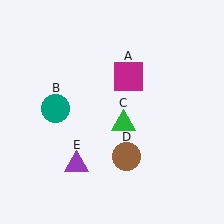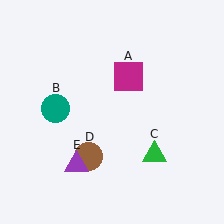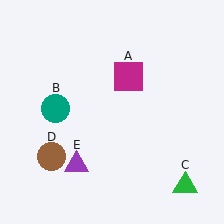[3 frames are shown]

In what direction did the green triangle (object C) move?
The green triangle (object C) moved down and to the right.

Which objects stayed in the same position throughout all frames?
Magenta square (object A) and teal circle (object B) and purple triangle (object E) remained stationary.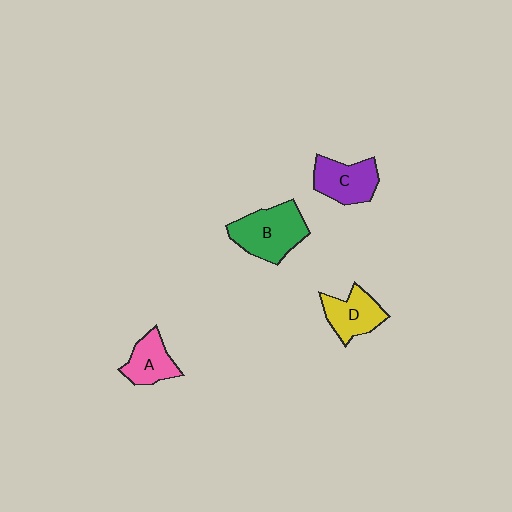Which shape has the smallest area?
Shape A (pink).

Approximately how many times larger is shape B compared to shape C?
Approximately 1.3 times.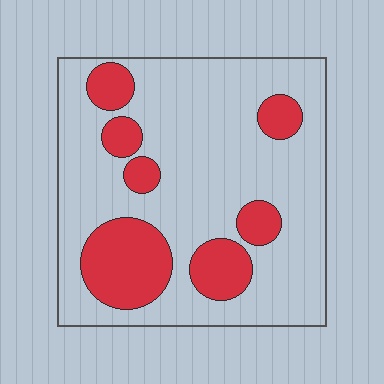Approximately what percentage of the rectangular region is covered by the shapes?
Approximately 25%.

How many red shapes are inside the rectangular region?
7.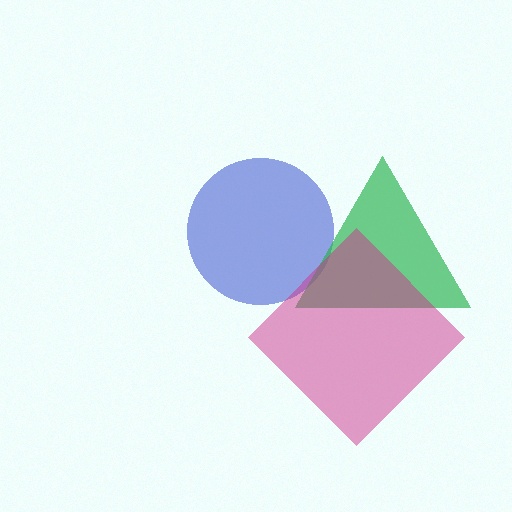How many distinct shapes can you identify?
There are 3 distinct shapes: a blue circle, a green triangle, a magenta diamond.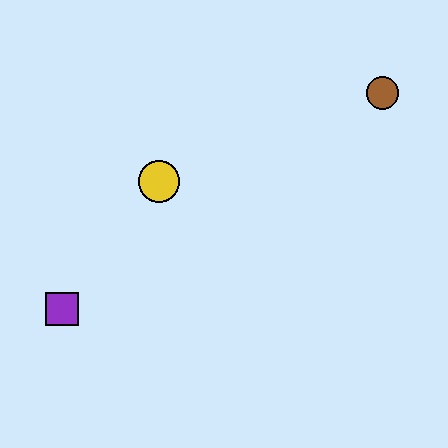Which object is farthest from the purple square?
The brown circle is farthest from the purple square.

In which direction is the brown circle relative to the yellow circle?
The brown circle is to the right of the yellow circle.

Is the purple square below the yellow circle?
Yes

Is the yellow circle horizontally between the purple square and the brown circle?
Yes